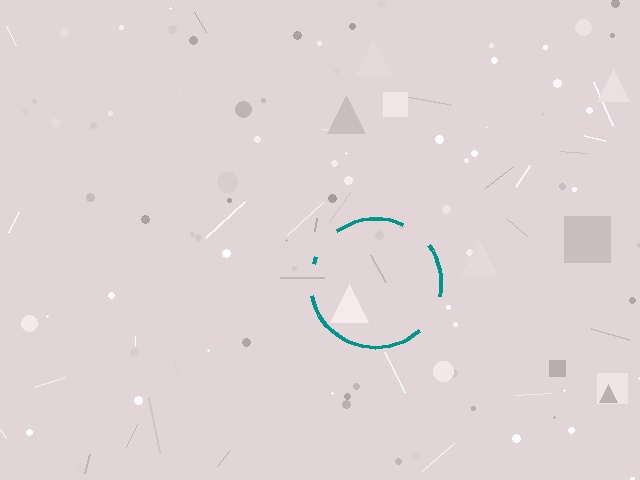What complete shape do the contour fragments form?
The contour fragments form a circle.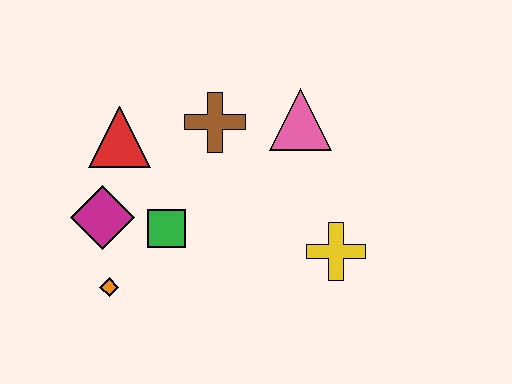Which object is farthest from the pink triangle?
The orange diamond is farthest from the pink triangle.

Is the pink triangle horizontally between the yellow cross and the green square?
Yes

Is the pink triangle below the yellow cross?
No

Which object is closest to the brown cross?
The pink triangle is closest to the brown cross.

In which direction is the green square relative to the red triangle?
The green square is below the red triangle.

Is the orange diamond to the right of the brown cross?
No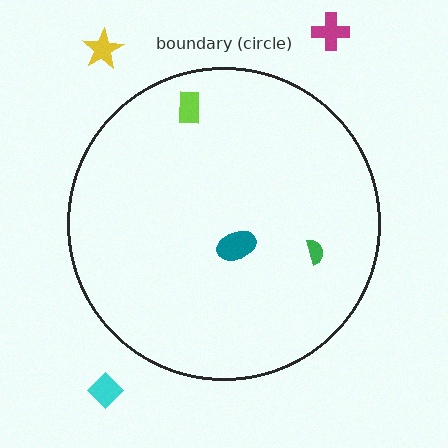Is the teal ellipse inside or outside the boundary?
Inside.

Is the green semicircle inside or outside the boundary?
Inside.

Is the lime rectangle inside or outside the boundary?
Inside.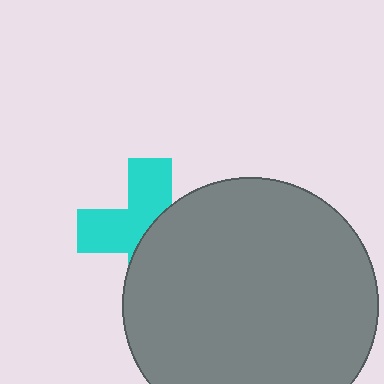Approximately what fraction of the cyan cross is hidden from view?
Roughly 51% of the cyan cross is hidden behind the gray circle.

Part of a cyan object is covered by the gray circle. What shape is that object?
It is a cross.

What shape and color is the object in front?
The object in front is a gray circle.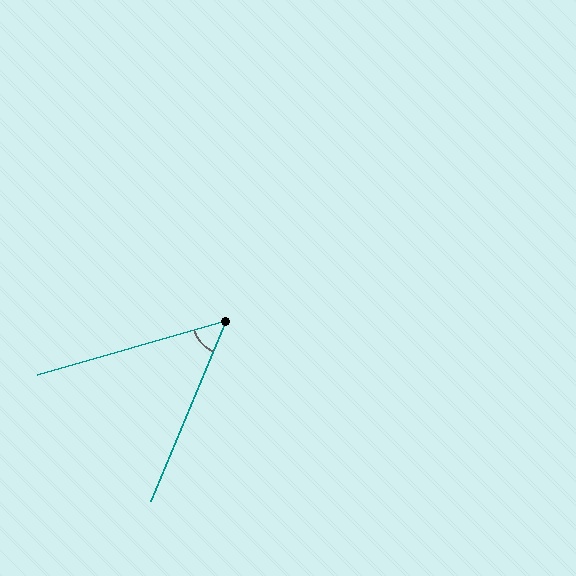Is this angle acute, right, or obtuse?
It is acute.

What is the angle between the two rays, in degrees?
Approximately 51 degrees.